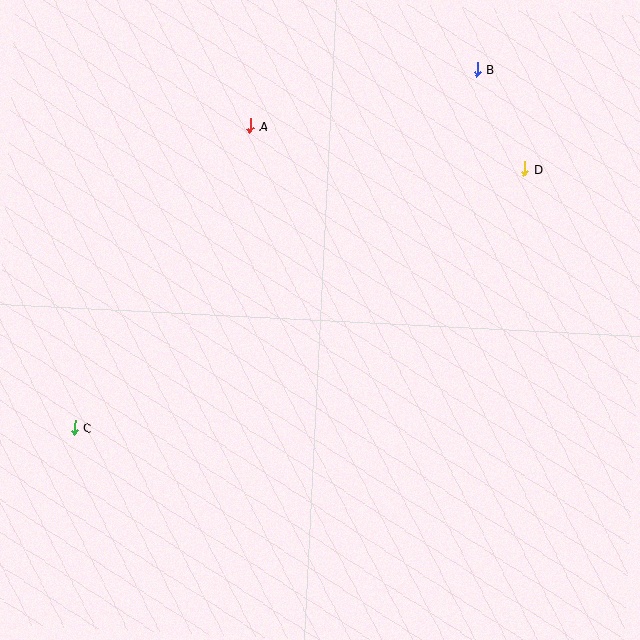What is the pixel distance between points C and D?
The distance between C and D is 519 pixels.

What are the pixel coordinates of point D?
Point D is at (525, 169).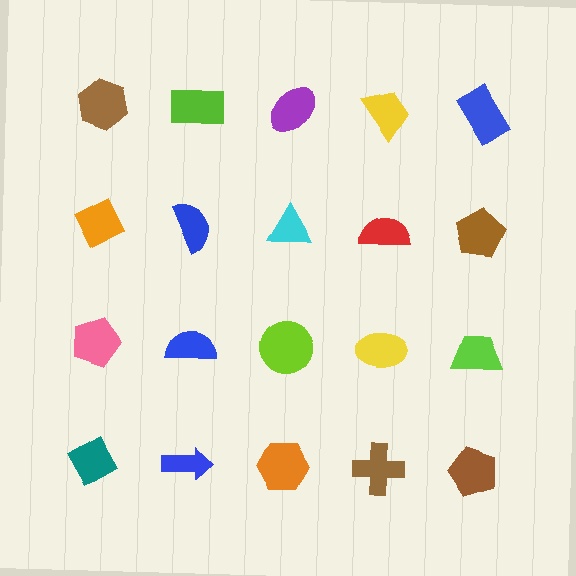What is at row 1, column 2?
A lime rectangle.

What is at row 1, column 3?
A purple ellipse.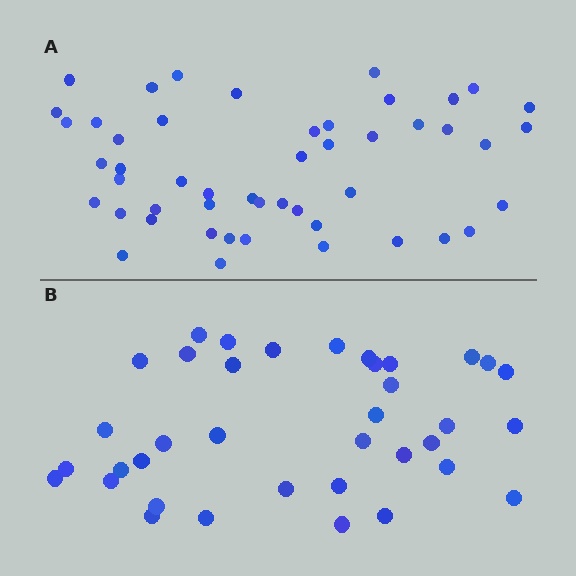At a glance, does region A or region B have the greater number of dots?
Region A (the top region) has more dots.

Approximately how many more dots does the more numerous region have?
Region A has roughly 12 or so more dots than region B.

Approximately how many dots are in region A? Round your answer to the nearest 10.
About 50 dots. (The exact count is 49, which rounds to 50.)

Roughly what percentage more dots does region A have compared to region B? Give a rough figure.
About 30% more.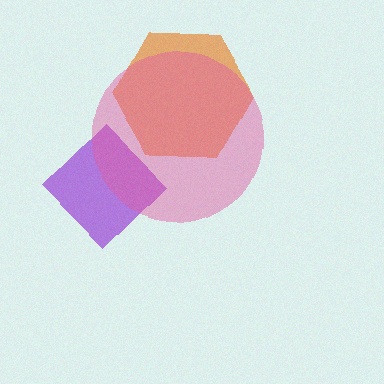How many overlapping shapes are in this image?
There are 3 overlapping shapes in the image.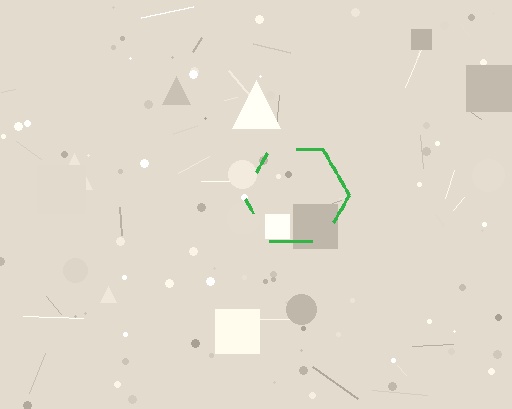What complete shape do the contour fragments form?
The contour fragments form a hexagon.